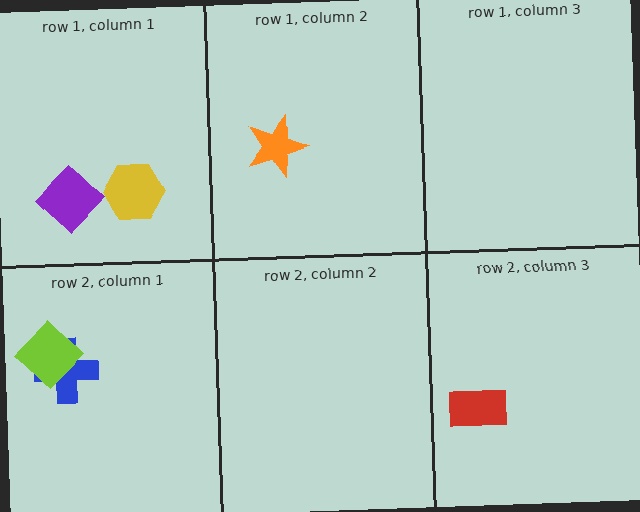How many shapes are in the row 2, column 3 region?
1.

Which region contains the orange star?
The row 1, column 2 region.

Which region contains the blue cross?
The row 2, column 1 region.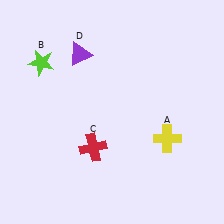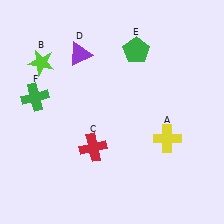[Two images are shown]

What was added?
A green pentagon (E), a green cross (F) were added in Image 2.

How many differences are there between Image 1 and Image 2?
There are 2 differences between the two images.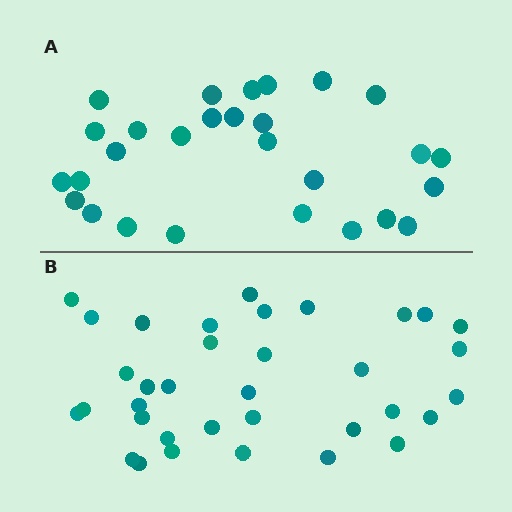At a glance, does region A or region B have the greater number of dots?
Region B (the bottom region) has more dots.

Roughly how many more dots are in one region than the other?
Region B has roughly 8 or so more dots than region A.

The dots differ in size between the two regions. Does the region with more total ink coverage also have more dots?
No. Region A has more total ink coverage because its dots are larger, but region B actually contains more individual dots. Total area can be misleading — the number of items is what matters here.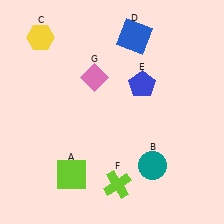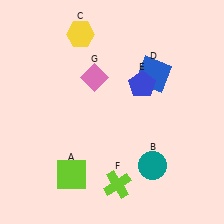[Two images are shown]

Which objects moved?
The objects that moved are: the yellow hexagon (C), the blue square (D).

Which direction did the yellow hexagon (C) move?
The yellow hexagon (C) moved right.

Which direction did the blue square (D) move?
The blue square (D) moved down.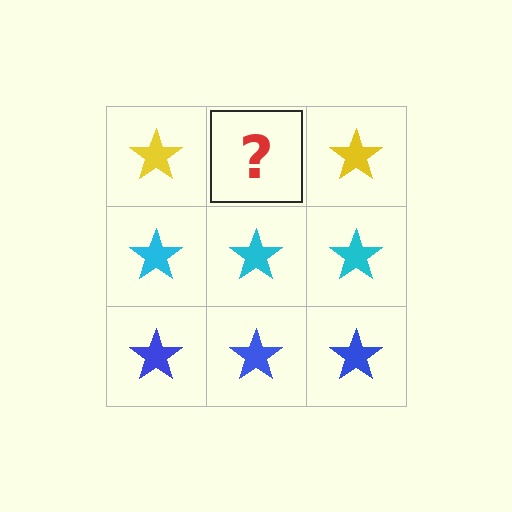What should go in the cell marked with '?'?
The missing cell should contain a yellow star.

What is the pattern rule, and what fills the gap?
The rule is that each row has a consistent color. The gap should be filled with a yellow star.